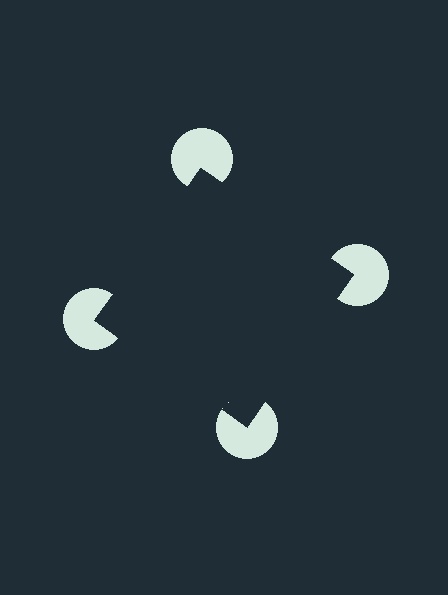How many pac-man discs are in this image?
There are 4 — one at each vertex of the illusory square.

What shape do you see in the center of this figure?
An illusory square — its edges are inferred from the aligned wedge cuts in the pac-man discs, not physically drawn.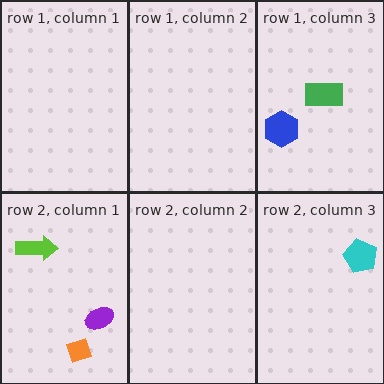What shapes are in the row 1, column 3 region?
The blue hexagon, the green rectangle.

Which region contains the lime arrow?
The row 2, column 1 region.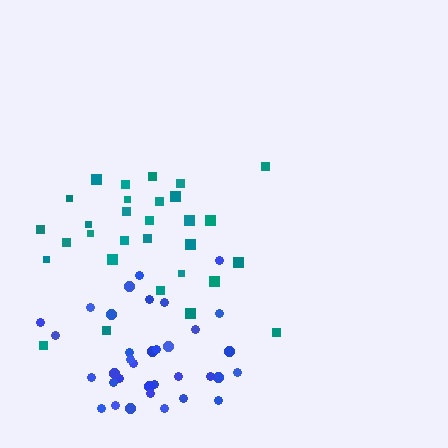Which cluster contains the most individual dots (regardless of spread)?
Blue (35).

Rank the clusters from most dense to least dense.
blue, teal.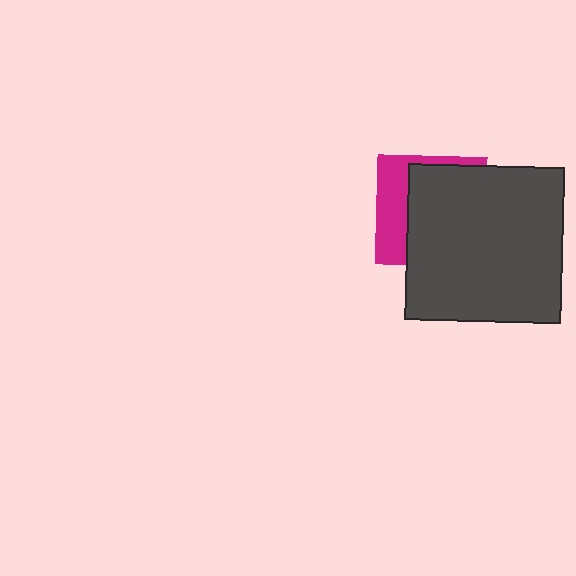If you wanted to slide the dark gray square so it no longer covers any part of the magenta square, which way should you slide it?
Slide it right — that is the most direct way to separate the two shapes.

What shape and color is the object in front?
The object in front is a dark gray square.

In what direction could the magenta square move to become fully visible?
The magenta square could move left. That would shift it out from behind the dark gray square entirely.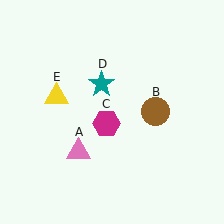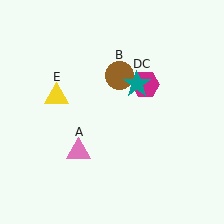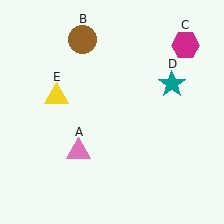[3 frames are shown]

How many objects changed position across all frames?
3 objects changed position: brown circle (object B), magenta hexagon (object C), teal star (object D).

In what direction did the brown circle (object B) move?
The brown circle (object B) moved up and to the left.